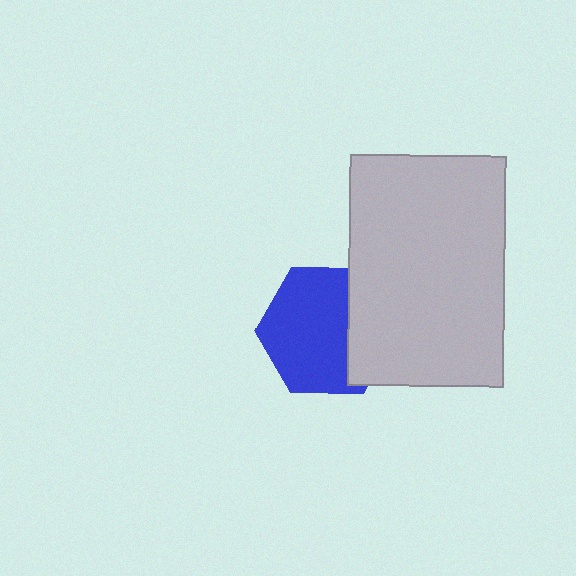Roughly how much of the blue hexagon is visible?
Most of it is visible (roughly 69%).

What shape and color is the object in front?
The object in front is a light gray rectangle.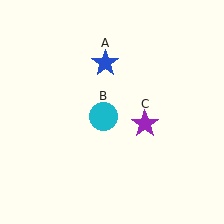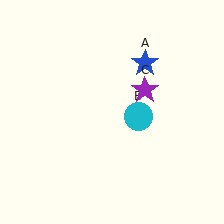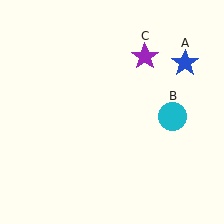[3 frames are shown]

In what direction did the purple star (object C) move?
The purple star (object C) moved up.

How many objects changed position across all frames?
3 objects changed position: blue star (object A), cyan circle (object B), purple star (object C).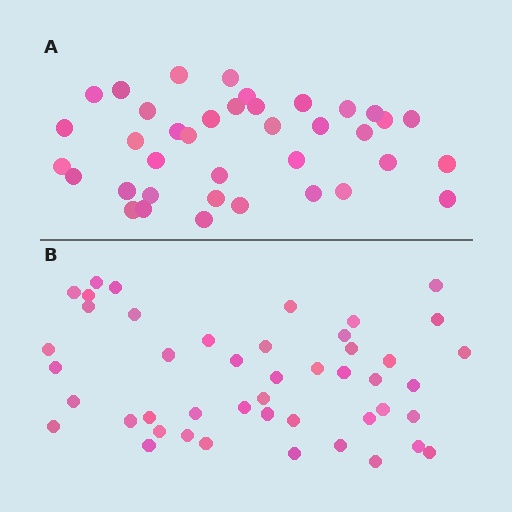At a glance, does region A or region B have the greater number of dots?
Region B (the bottom region) has more dots.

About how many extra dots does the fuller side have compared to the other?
Region B has roughly 8 or so more dots than region A.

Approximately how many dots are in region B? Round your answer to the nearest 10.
About 50 dots. (The exact count is 46, which rounds to 50.)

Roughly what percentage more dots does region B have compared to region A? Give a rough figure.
About 20% more.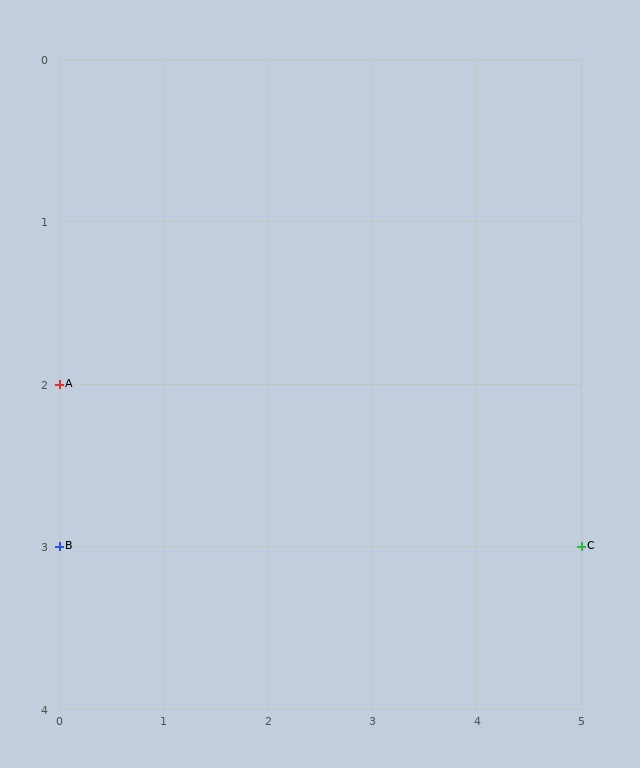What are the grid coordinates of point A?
Point A is at grid coordinates (0, 2).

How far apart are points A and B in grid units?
Points A and B are 1 row apart.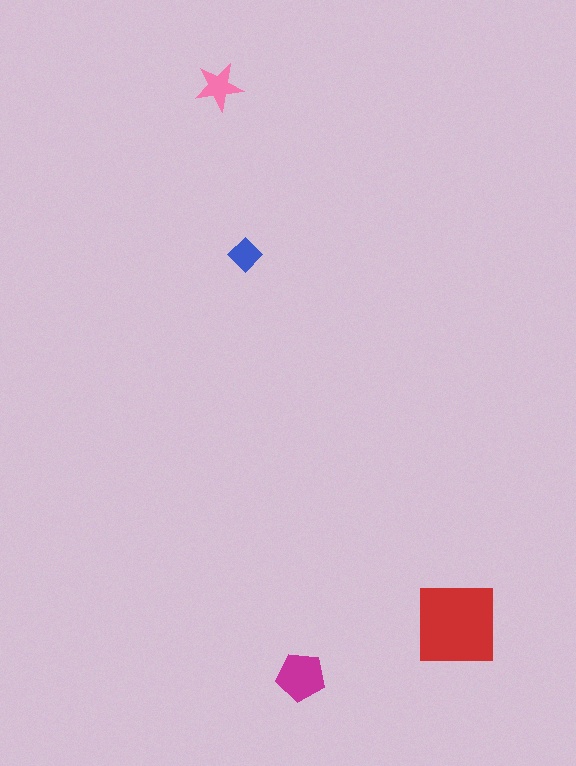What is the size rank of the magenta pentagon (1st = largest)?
2nd.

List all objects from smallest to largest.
The blue diamond, the pink star, the magenta pentagon, the red square.